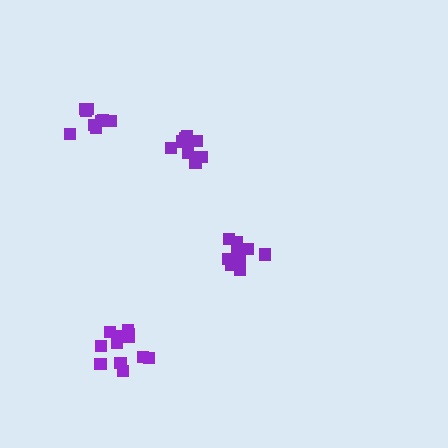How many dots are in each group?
Group 1: 9 dots, Group 2: 13 dots, Group 3: 10 dots, Group 4: 13 dots (45 total).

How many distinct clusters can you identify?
There are 4 distinct clusters.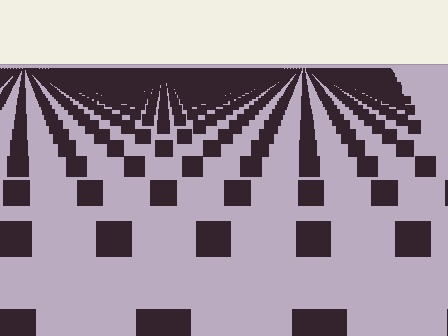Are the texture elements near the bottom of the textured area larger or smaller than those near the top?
Larger. Near the bottom, elements are closer to the viewer and appear at a bigger on-screen size.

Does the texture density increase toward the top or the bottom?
Density increases toward the top.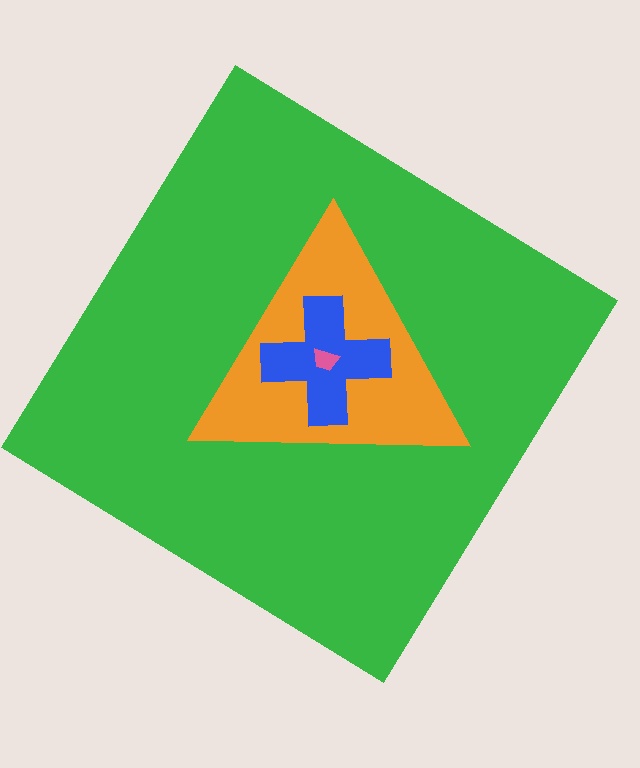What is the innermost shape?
The pink trapezoid.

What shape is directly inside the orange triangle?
The blue cross.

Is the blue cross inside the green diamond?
Yes.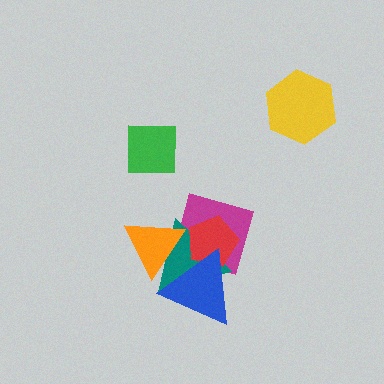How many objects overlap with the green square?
0 objects overlap with the green square.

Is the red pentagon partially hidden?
Yes, it is partially covered by another shape.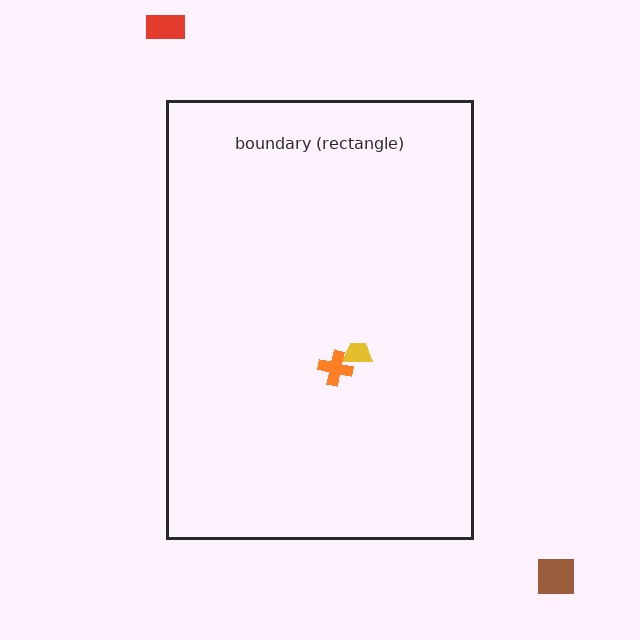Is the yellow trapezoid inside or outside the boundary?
Inside.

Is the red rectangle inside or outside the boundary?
Outside.